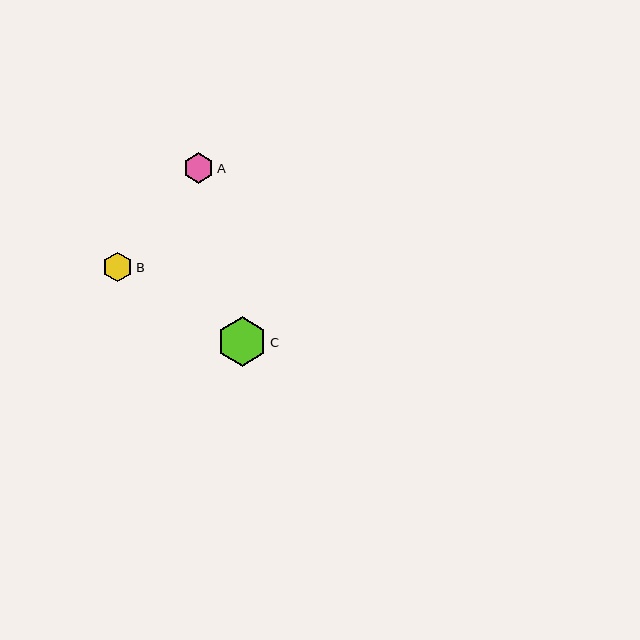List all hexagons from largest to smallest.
From largest to smallest: C, A, B.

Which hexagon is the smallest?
Hexagon B is the smallest with a size of approximately 30 pixels.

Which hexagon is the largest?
Hexagon C is the largest with a size of approximately 50 pixels.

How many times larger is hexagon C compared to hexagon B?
Hexagon C is approximately 1.7 times the size of hexagon B.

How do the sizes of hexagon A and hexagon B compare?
Hexagon A and hexagon B are approximately the same size.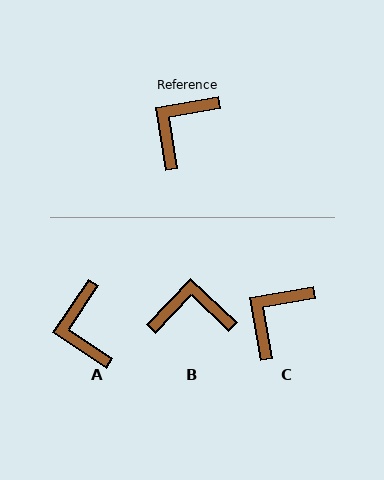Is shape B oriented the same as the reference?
No, it is off by about 53 degrees.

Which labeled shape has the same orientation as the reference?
C.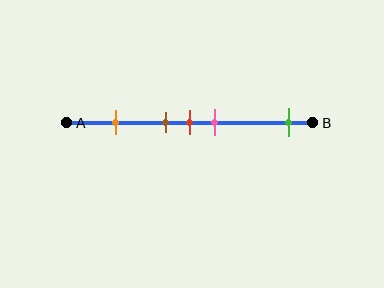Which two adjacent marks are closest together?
The brown and red marks are the closest adjacent pair.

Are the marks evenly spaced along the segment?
No, the marks are not evenly spaced.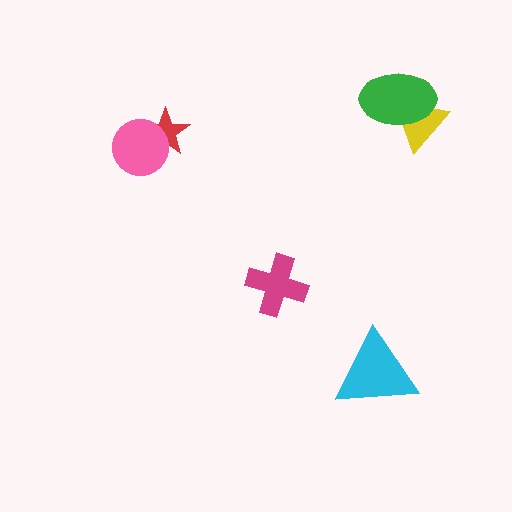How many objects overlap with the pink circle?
1 object overlaps with the pink circle.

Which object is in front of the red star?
The pink circle is in front of the red star.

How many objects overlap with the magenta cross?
0 objects overlap with the magenta cross.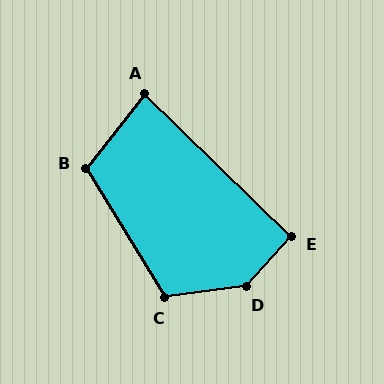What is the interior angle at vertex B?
Approximately 110 degrees (obtuse).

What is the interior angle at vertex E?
Approximately 92 degrees (approximately right).